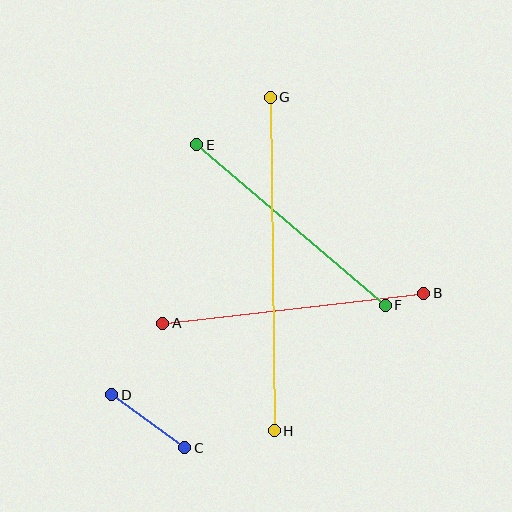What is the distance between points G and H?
The distance is approximately 334 pixels.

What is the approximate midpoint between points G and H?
The midpoint is at approximately (272, 264) pixels.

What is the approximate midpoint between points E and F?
The midpoint is at approximately (291, 225) pixels.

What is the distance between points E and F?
The distance is approximately 248 pixels.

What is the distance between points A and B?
The distance is approximately 263 pixels.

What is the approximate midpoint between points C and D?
The midpoint is at approximately (148, 421) pixels.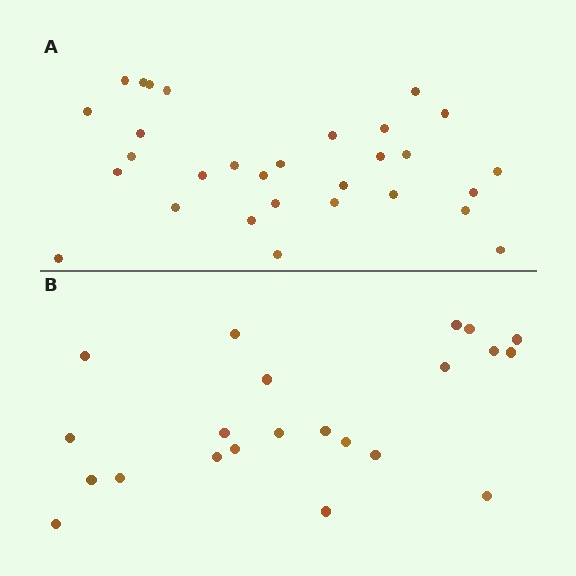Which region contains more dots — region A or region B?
Region A (the top region) has more dots.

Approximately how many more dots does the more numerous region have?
Region A has roughly 8 or so more dots than region B.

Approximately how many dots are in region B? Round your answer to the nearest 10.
About 20 dots. (The exact count is 22, which rounds to 20.)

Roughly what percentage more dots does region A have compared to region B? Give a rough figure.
About 35% more.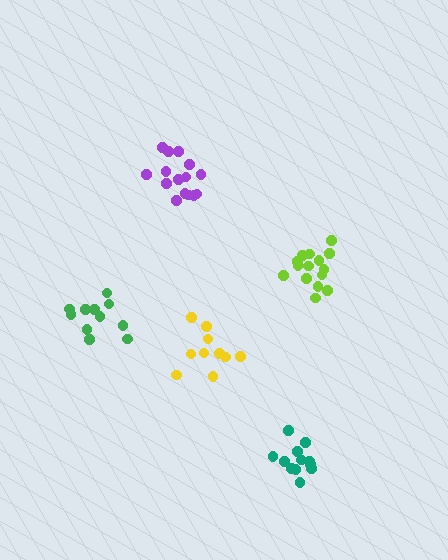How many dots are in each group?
Group 1: 15 dots, Group 2: 16 dots, Group 3: 11 dots, Group 4: 10 dots, Group 5: 12 dots (64 total).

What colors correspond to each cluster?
The clusters are colored: purple, lime, green, yellow, teal.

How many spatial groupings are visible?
There are 5 spatial groupings.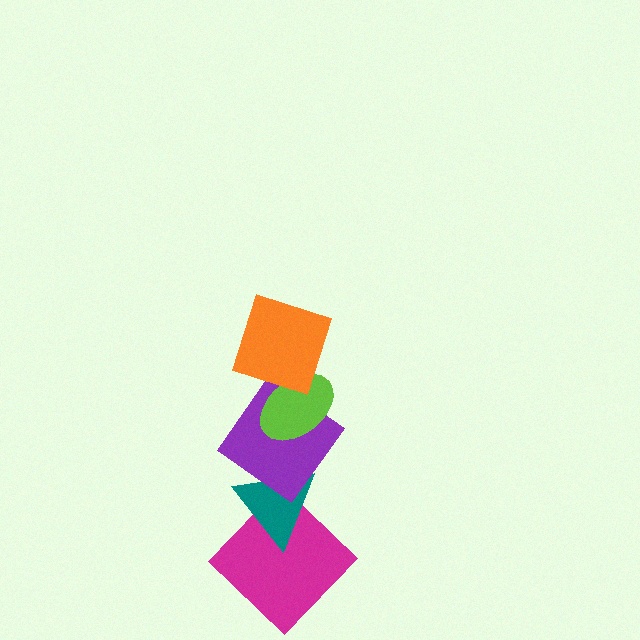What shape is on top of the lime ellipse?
The orange square is on top of the lime ellipse.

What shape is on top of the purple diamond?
The lime ellipse is on top of the purple diamond.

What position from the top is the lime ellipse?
The lime ellipse is 2nd from the top.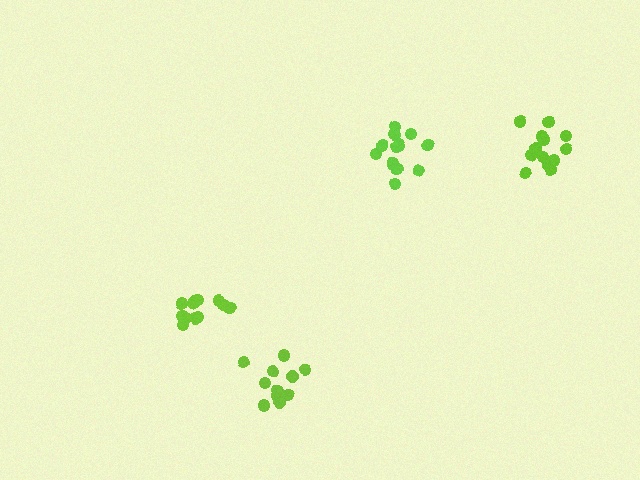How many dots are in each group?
Group 1: 13 dots, Group 2: 13 dots, Group 3: 14 dots, Group 4: 11 dots (51 total).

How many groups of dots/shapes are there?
There are 4 groups.